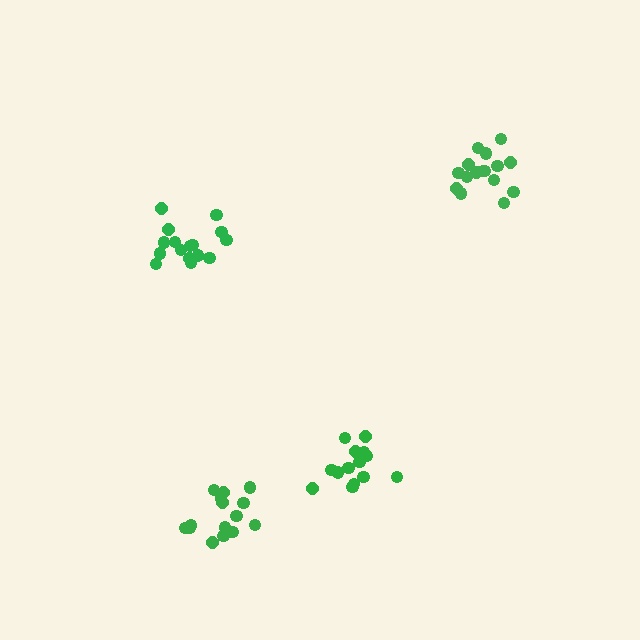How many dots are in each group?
Group 1: 14 dots, Group 2: 15 dots, Group 3: 16 dots, Group 4: 16 dots (61 total).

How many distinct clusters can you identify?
There are 4 distinct clusters.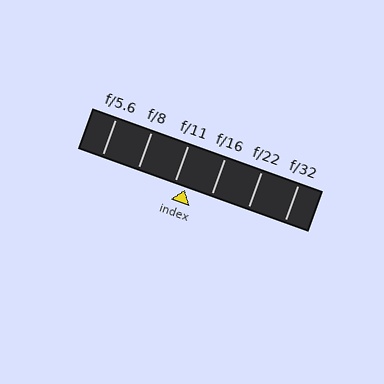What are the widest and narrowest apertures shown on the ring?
The widest aperture shown is f/5.6 and the narrowest is f/32.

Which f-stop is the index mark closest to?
The index mark is closest to f/11.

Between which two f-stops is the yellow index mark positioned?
The index mark is between f/11 and f/16.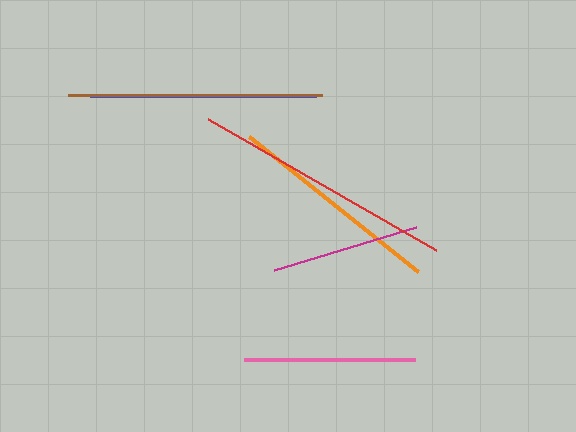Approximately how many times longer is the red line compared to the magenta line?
The red line is approximately 1.8 times the length of the magenta line.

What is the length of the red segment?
The red segment is approximately 263 pixels long.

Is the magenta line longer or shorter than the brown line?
The brown line is longer than the magenta line.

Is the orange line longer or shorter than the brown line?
The brown line is longer than the orange line.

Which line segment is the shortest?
The magenta line is the shortest at approximately 148 pixels.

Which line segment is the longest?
The red line is the longest at approximately 263 pixels.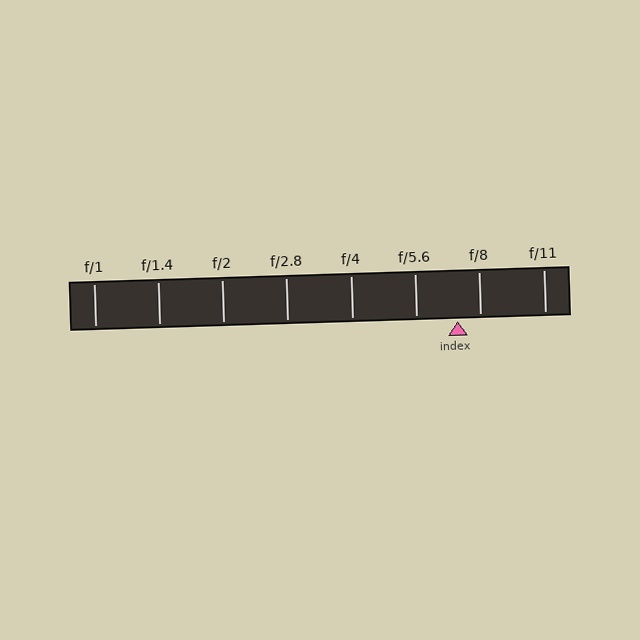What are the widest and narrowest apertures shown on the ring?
The widest aperture shown is f/1 and the narrowest is f/11.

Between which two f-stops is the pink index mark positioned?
The index mark is between f/5.6 and f/8.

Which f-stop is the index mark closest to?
The index mark is closest to f/8.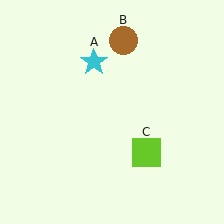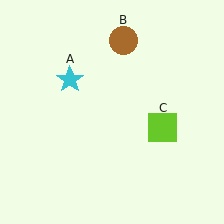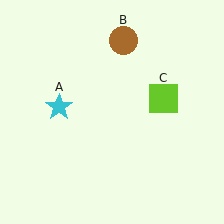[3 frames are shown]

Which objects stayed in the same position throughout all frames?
Brown circle (object B) remained stationary.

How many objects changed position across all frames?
2 objects changed position: cyan star (object A), lime square (object C).